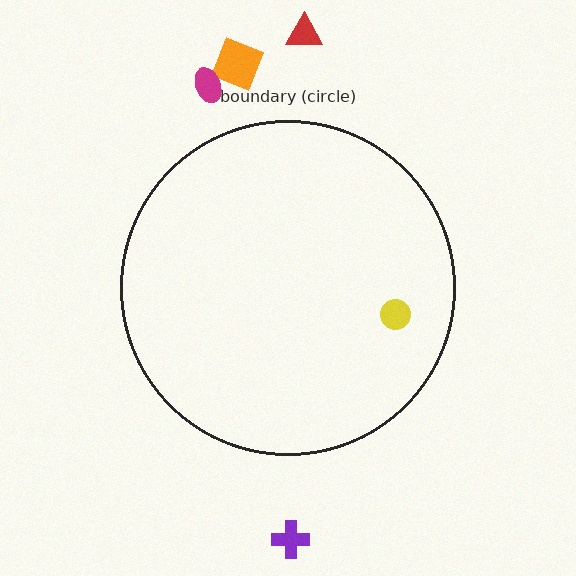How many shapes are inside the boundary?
1 inside, 4 outside.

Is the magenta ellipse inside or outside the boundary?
Outside.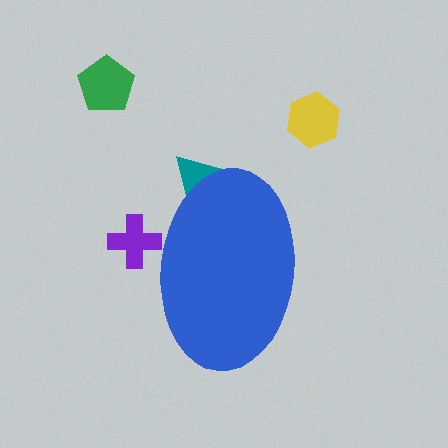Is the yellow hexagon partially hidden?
No, the yellow hexagon is fully visible.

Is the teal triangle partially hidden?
Yes, the teal triangle is partially hidden behind the blue ellipse.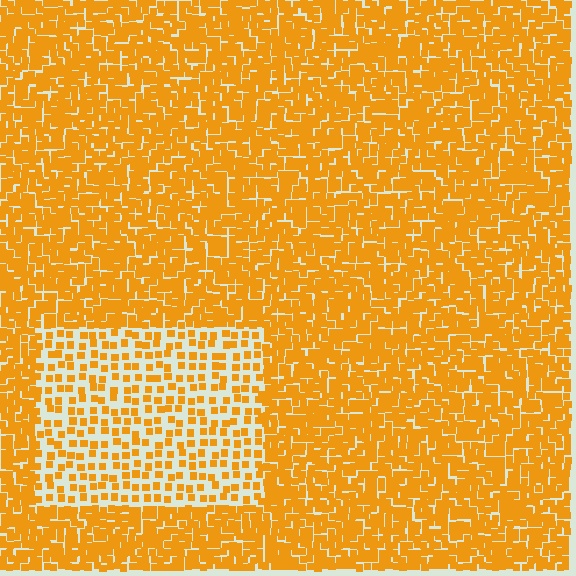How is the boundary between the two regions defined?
The boundary is defined by a change in element density (approximately 2.4x ratio). All elements are the same color, size, and shape.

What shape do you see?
I see a rectangle.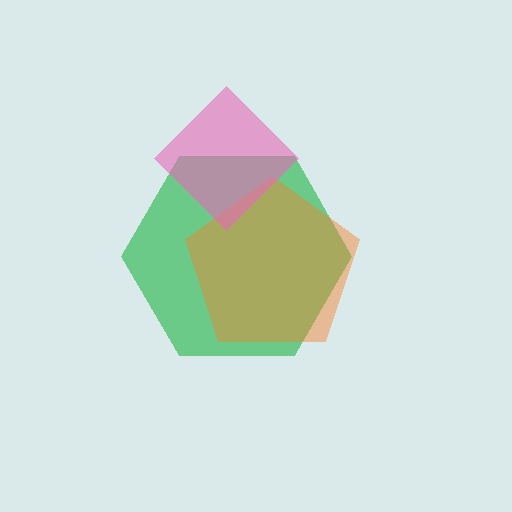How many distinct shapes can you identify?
There are 3 distinct shapes: a green hexagon, an orange pentagon, a pink diamond.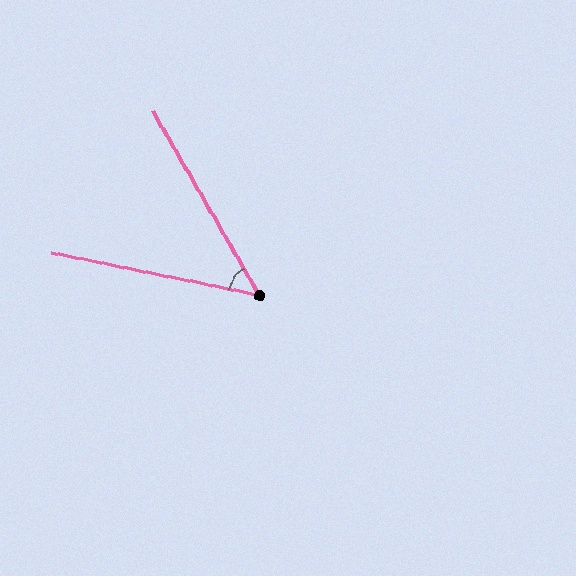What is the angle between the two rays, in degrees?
Approximately 48 degrees.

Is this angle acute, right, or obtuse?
It is acute.